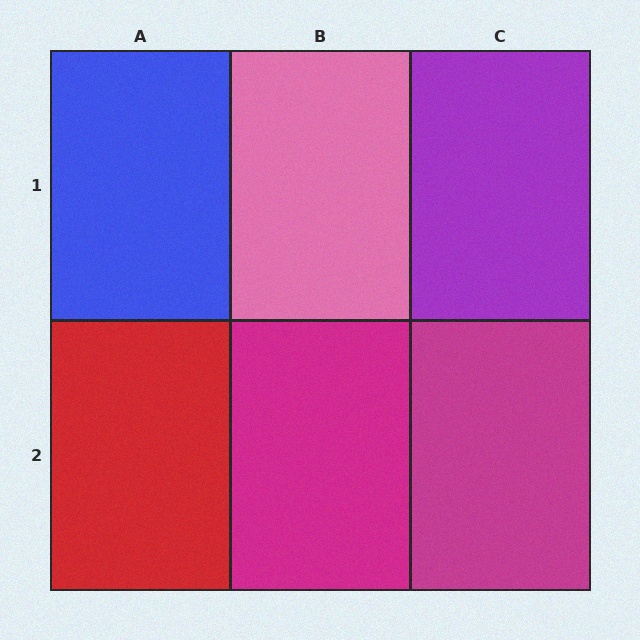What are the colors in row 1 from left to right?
Blue, pink, purple.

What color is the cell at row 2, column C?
Magenta.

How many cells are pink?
1 cell is pink.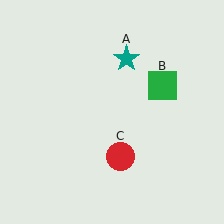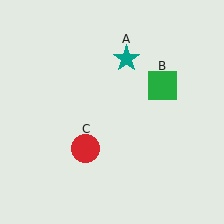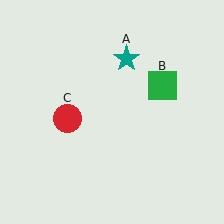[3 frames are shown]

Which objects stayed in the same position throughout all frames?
Teal star (object A) and green square (object B) remained stationary.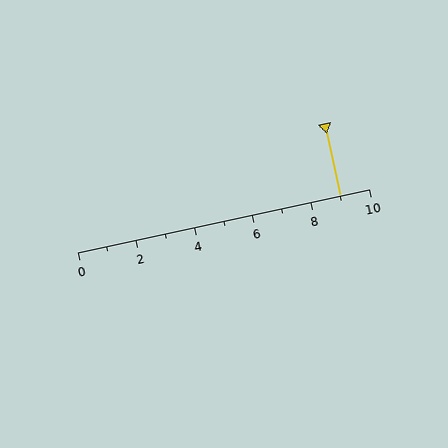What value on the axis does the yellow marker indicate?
The marker indicates approximately 9.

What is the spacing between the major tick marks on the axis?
The major ticks are spaced 2 apart.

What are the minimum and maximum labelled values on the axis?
The axis runs from 0 to 10.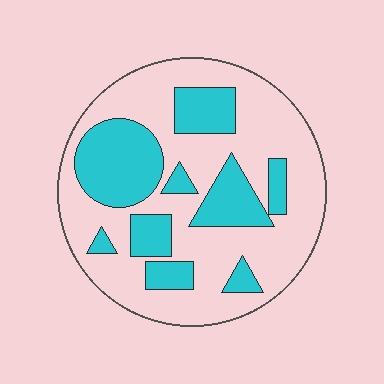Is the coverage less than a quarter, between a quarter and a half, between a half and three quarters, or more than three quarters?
Between a quarter and a half.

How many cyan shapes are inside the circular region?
9.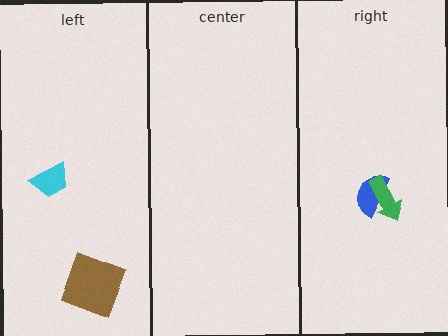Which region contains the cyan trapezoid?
The left region.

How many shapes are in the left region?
2.